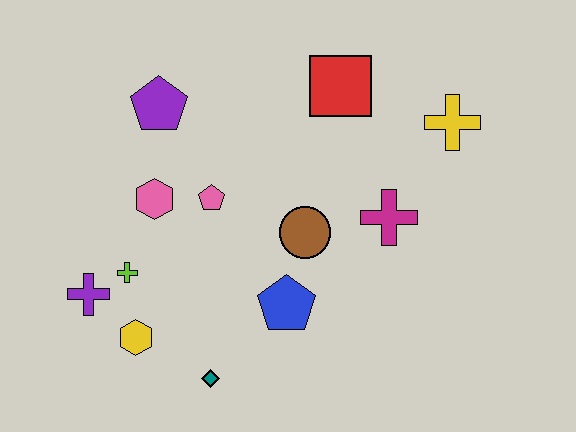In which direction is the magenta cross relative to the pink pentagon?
The magenta cross is to the right of the pink pentagon.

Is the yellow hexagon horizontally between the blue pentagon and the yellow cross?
No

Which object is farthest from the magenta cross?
The purple cross is farthest from the magenta cross.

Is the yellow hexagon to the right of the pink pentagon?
No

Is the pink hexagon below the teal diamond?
No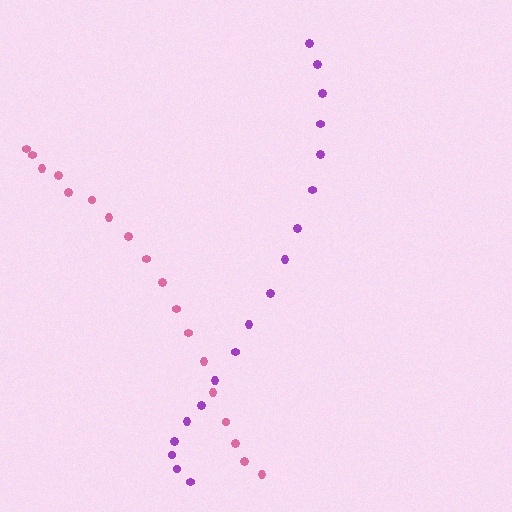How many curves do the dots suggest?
There are 2 distinct paths.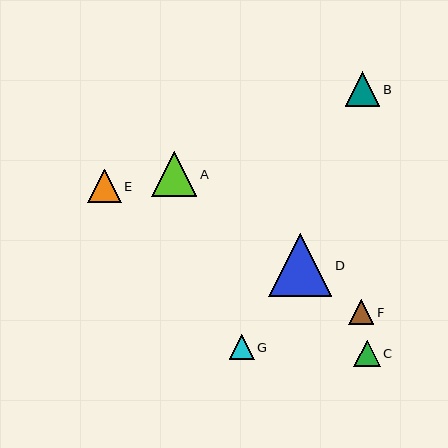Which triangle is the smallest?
Triangle F is the smallest with a size of approximately 25 pixels.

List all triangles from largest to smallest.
From largest to smallest: D, A, B, E, C, G, F.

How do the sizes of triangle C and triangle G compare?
Triangle C and triangle G are approximately the same size.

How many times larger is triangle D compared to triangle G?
Triangle D is approximately 2.5 times the size of triangle G.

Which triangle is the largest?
Triangle D is the largest with a size of approximately 63 pixels.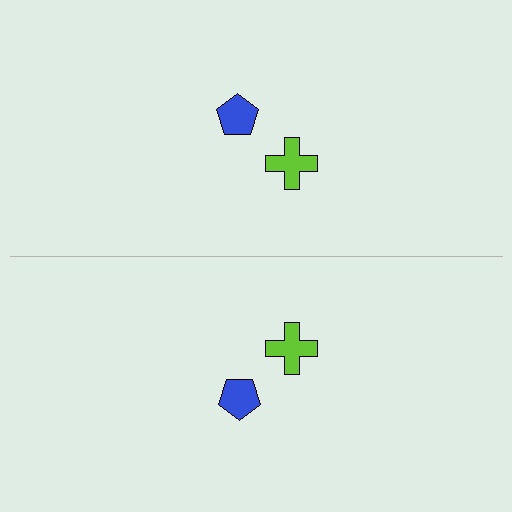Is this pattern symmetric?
Yes, this pattern has bilateral (reflection) symmetry.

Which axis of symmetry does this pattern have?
The pattern has a horizontal axis of symmetry running through the center of the image.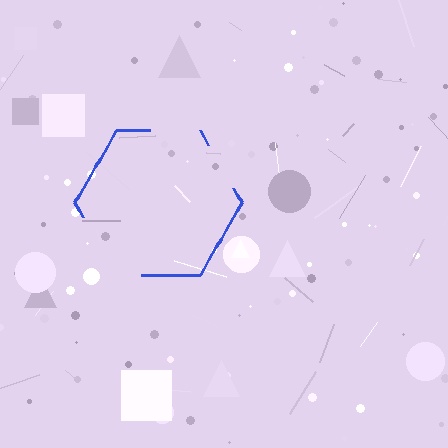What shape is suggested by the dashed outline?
The dashed outline suggests a hexagon.